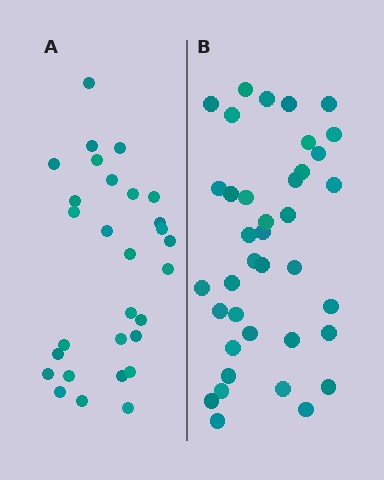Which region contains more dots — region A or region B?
Region B (the right region) has more dots.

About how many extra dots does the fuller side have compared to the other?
Region B has roughly 8 or so more dots than region A.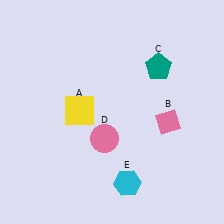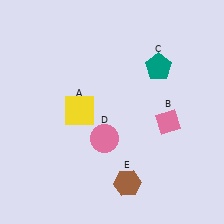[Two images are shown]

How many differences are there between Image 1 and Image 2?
There is 1 difference between the two images.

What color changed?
The hexagon (E) changed from cyan in Image 1 to brown in Image 2.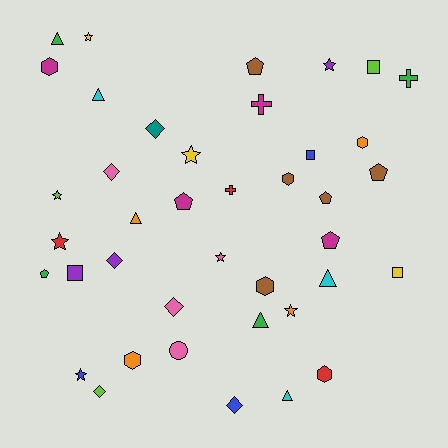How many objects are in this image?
There are 40 objects.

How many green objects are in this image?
There are 4 green objects.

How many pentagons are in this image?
There are 6 pentagons.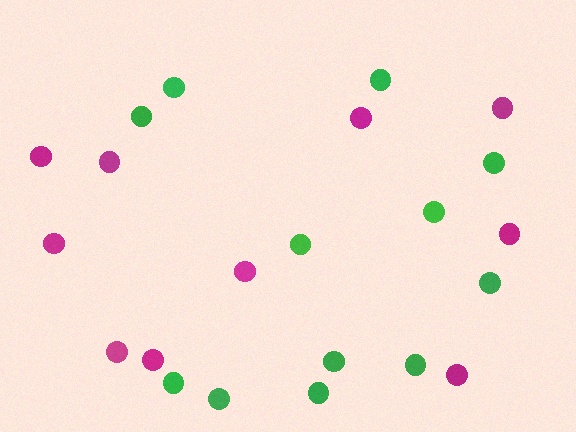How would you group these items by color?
There are 2 groups: one group of green circles (12) and one group of magenta circles (10).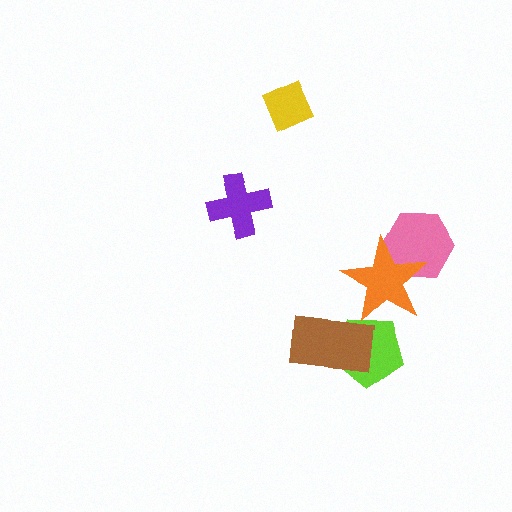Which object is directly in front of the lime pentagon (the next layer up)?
The orange star is directly in front of the lime pentagon.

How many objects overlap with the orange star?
2 objects overlap with the orange star.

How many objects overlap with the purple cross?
0 objects overlap with the purple cross.